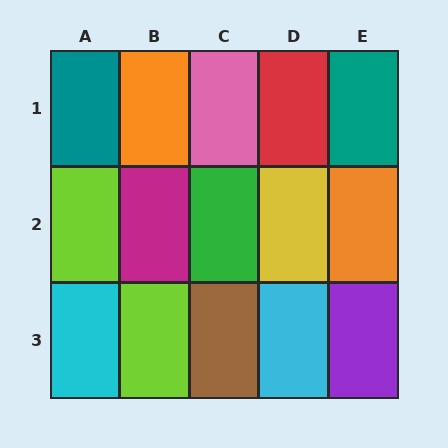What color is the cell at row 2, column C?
Green.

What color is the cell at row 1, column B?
Orange.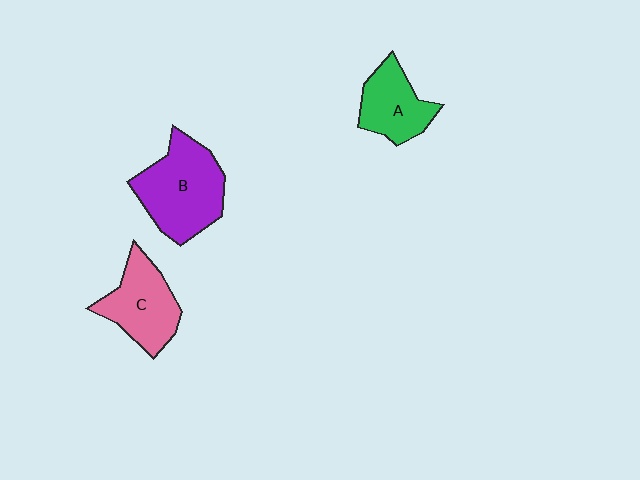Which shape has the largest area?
Shape B (purple).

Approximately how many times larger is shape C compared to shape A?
Approximately 1.2 times.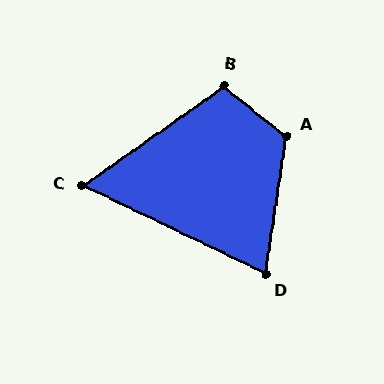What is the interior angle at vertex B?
Approximately 107 degrees (obtuse).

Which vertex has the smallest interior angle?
C, at approximately 61 degrees.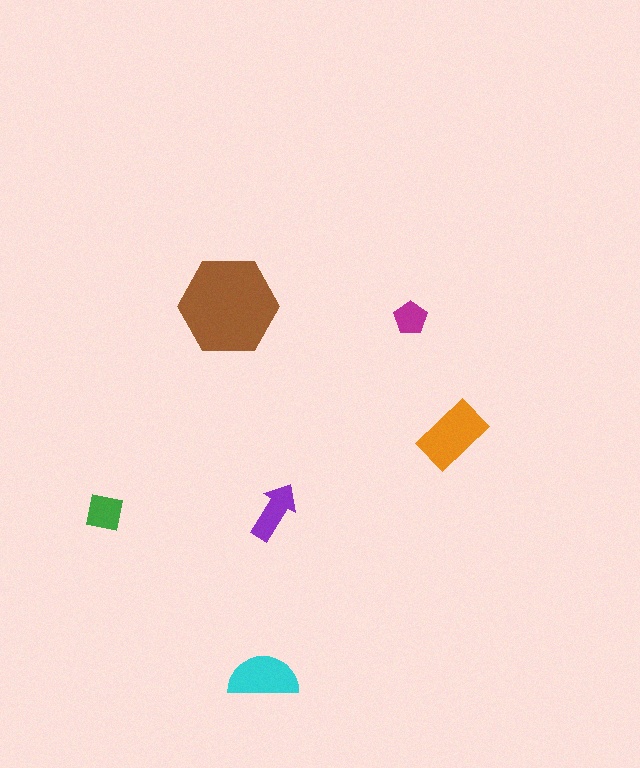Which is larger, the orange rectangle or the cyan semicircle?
The orange rectangle.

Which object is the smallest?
The magenta pentagon.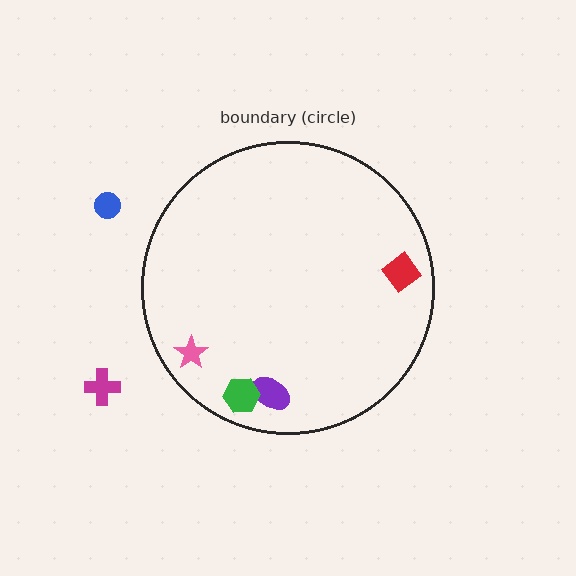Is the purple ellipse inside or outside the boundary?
Inside.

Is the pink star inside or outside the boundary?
Inside.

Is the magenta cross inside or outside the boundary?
Outside.